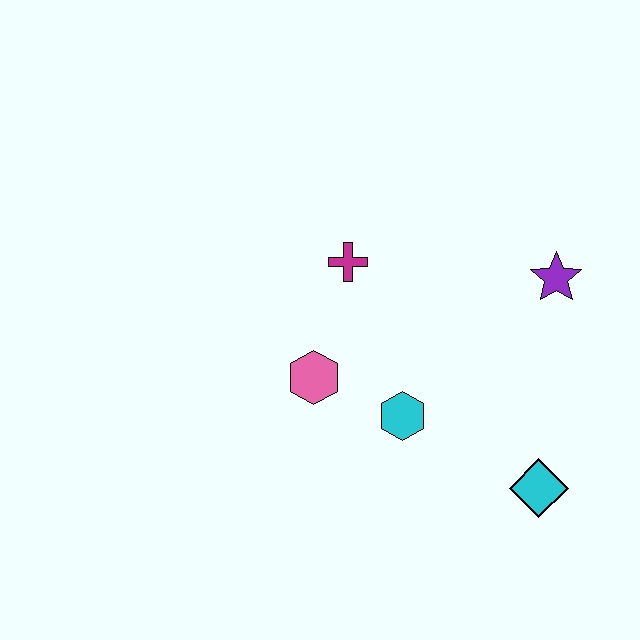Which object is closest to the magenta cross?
The pink hexagon is closest to the magenta cross.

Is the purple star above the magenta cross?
No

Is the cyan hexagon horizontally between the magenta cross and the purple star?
Yes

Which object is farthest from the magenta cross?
The cyan diamond is farthest from the magenta cross.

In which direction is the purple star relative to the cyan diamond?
The purple star is above the cyan diamond.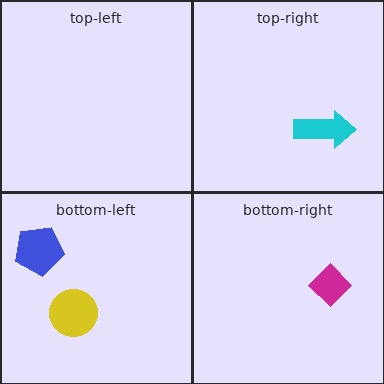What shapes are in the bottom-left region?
The blue pentagon, the yellow circle.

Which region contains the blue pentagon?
The bottom-left region.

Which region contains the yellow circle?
The bottom-left region.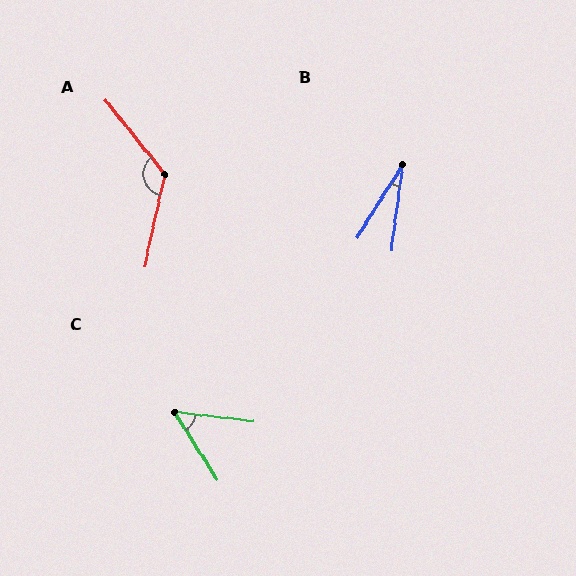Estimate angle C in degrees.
Approximately 51 degrees.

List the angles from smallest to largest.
B (25°), C (51°), A (129°).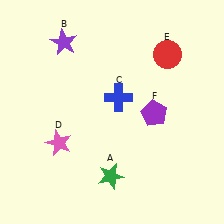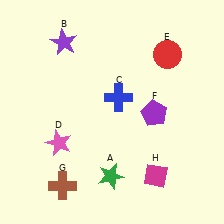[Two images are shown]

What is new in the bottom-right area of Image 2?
A magenta diamond (H) was added in the bottom-right area of Image 2.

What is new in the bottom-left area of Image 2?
A brown cross (G) was added in the bottom-left area of Image 2.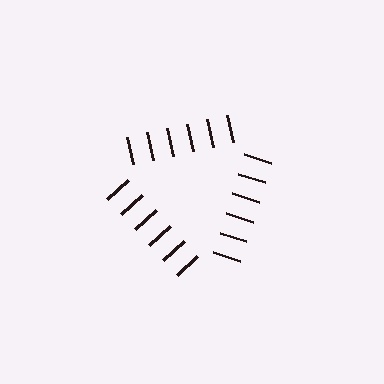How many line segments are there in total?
18 — 6 along each of the 3 edges.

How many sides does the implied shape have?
3 sides — the line-ends trace a triangle.